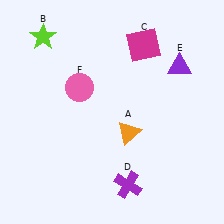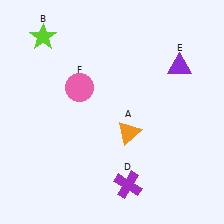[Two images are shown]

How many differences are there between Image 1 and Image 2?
There is 1 difference between the two images.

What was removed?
The magenta square (C) was removed in Image 2.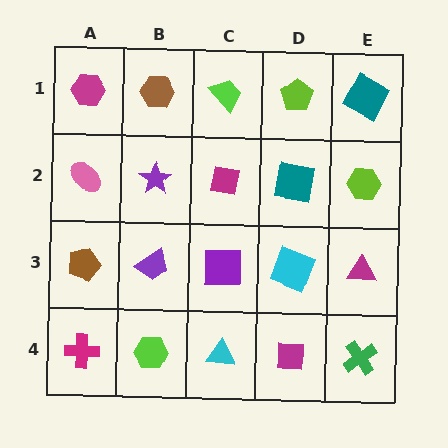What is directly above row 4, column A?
A brown pentagon.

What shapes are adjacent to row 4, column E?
A magenta triangle (row 3, column E), a magenta square (row 4, column D).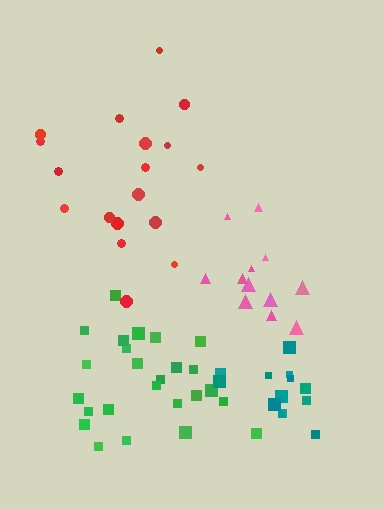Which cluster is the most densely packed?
Teal.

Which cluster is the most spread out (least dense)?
Pink.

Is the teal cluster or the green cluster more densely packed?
Teal.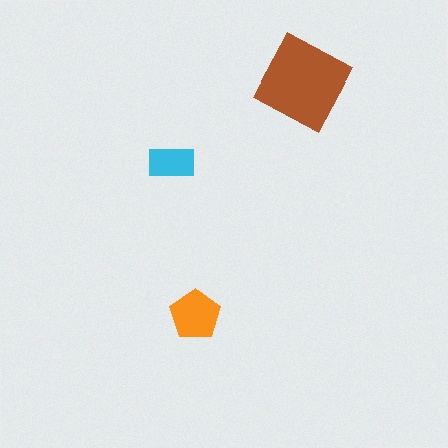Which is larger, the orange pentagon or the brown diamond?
The brown diamond.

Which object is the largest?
The brown diamond.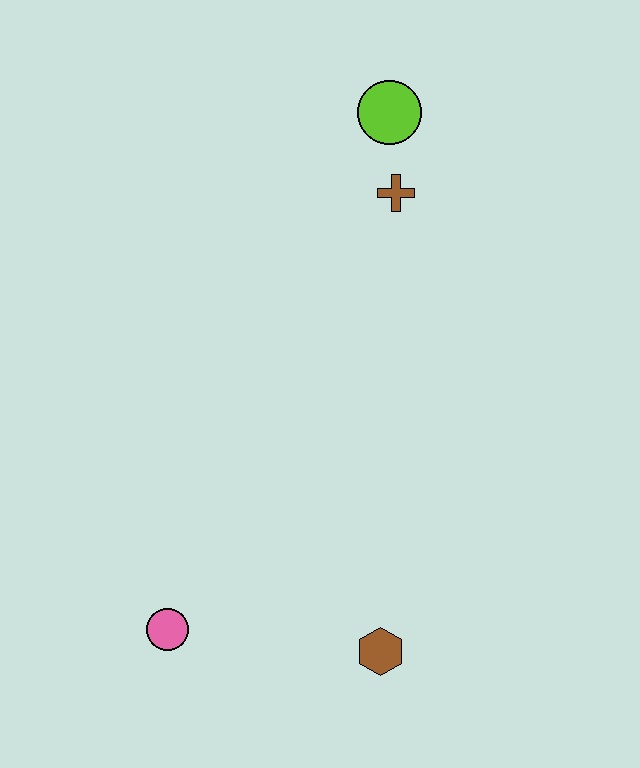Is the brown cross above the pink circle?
Yes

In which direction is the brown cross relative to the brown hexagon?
The brown cross is above the brown hexagon.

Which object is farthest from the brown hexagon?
The lime circle is farthest from the brown hexagon.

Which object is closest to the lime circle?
The brown cross is closest to the lime circle.